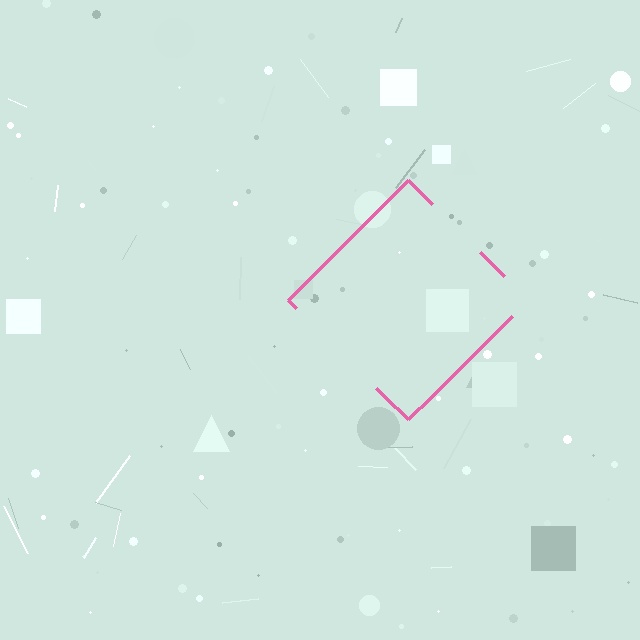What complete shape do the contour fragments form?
The contour fragments form a diamond.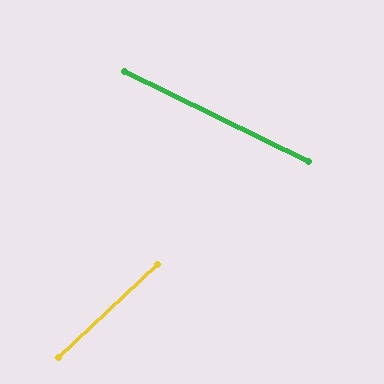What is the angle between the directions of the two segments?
Approximately 69 degrees.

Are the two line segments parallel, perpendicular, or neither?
Neither parallel nor perpendicular — they differ by about 69°.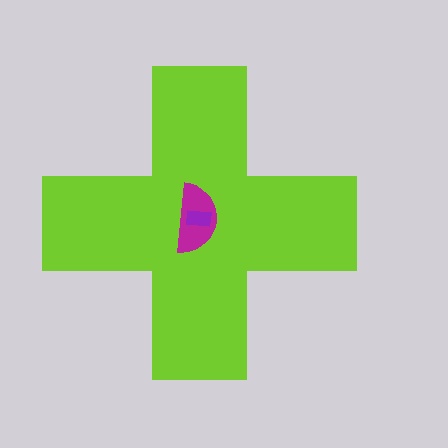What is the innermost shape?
The purple rectangle.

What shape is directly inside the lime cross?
The magenta semicircle.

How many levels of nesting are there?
3.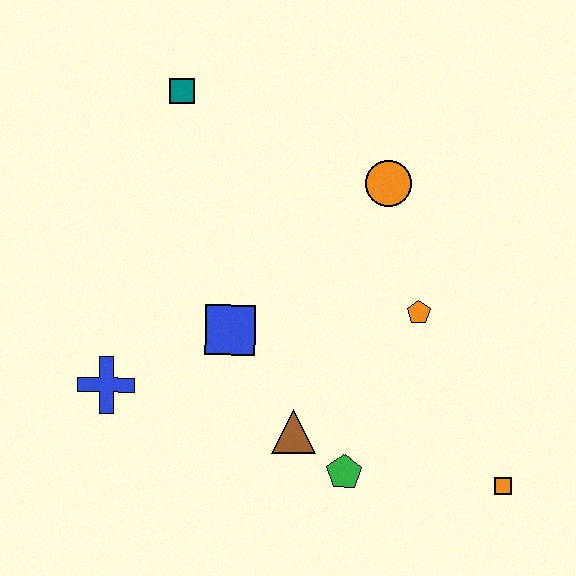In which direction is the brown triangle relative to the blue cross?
The brown triangle is to the right of the blue cross.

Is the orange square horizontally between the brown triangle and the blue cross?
No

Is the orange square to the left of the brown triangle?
No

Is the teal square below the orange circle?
No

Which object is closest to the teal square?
The orange circle is closest to the teal square.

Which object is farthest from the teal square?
The orange square is farthest from the teal square.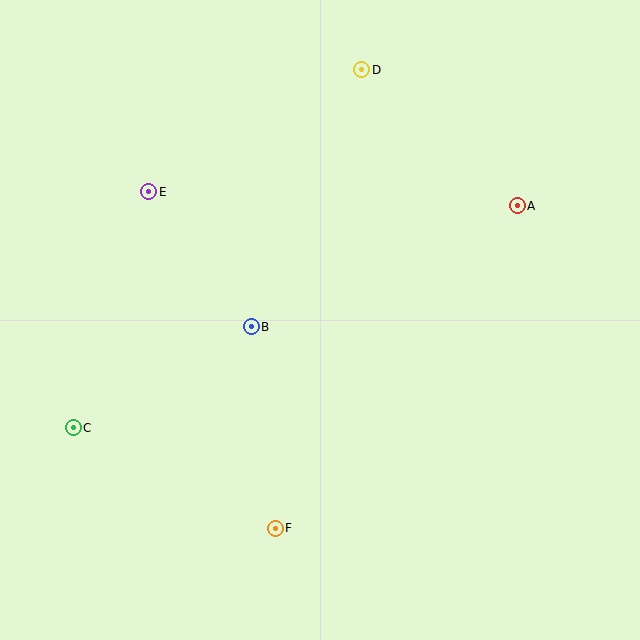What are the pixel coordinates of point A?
Point A is at (517, 206).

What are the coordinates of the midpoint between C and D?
The midpoint between C and D is at (218, 249).